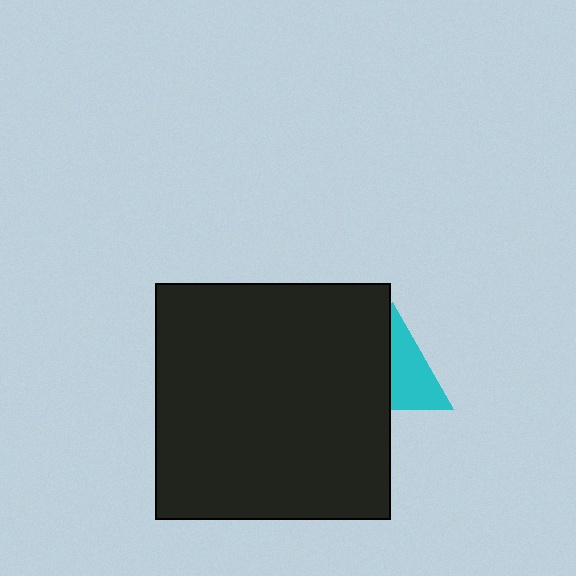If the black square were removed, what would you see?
You would see the complete cyan triangle.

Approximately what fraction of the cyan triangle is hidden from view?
Roughly 49% of the cyan triangle is hidden behind the black square.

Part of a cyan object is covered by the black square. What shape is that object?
It is a triangle.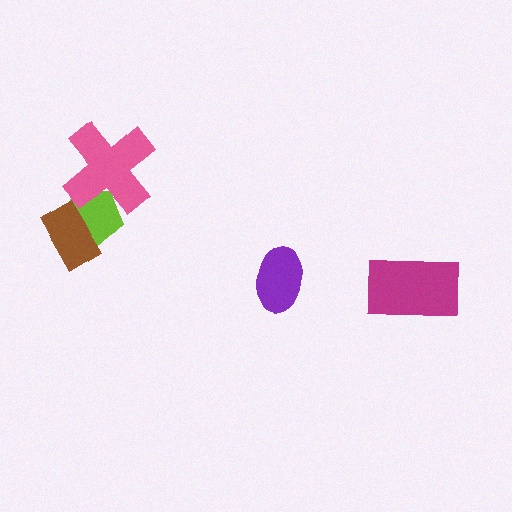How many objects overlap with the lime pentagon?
2 objects overlap with the lime pentagon.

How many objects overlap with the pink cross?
1 object overlaps with the pink cross.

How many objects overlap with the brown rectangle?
1 object overlaps with the brown rectangle.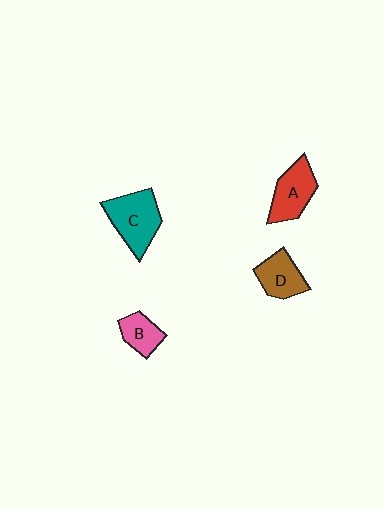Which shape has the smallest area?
Shape B (pink).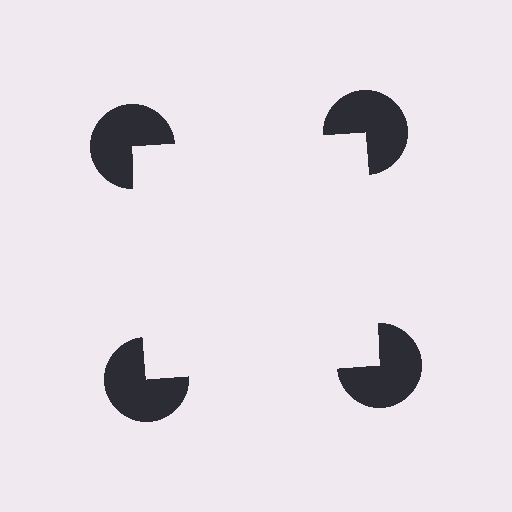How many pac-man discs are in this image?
There are 4 — one at each vertex of the illusory square.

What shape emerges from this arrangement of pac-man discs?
An illusory square — its edges are inferred from the aligned wedge cuts in the pac-man discs, not physically drawn.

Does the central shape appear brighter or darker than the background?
It typically appears slightly brighter than the background, even though no actual brightness change is drawn.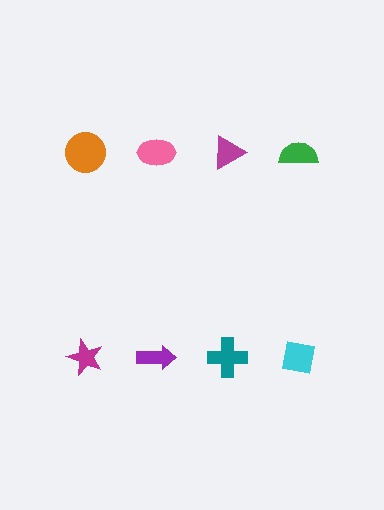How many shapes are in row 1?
4 shapes.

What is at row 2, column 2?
A purple arrow.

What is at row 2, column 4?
A cyan square.